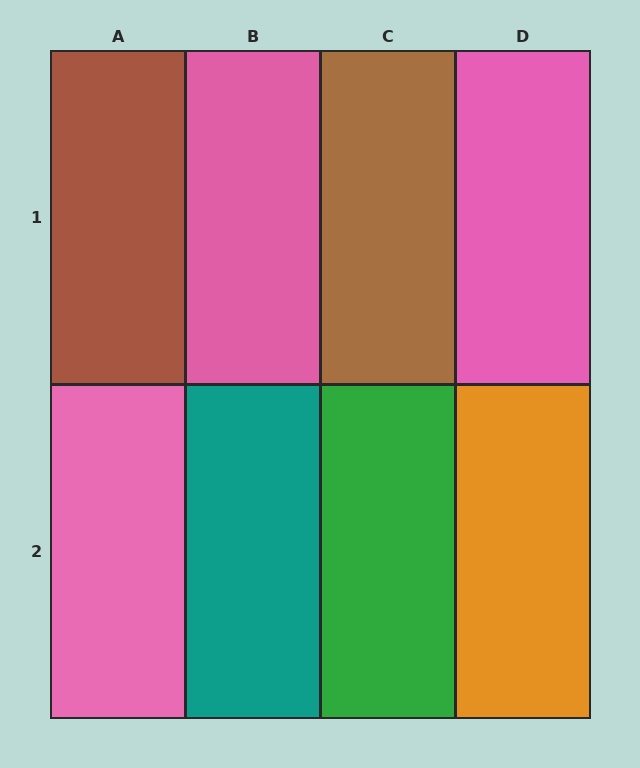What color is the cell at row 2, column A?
Pink.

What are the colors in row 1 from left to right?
Brown, pink, brown, pink.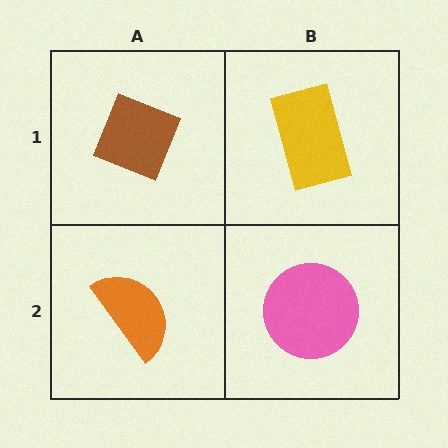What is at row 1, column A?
A brown diamond.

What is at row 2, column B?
A pink circle.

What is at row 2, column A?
An orange semicircle.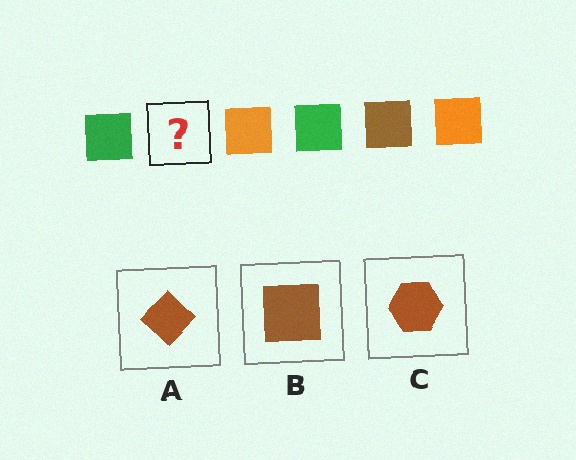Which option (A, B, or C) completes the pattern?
B.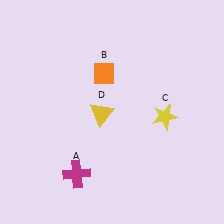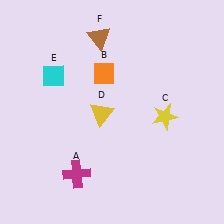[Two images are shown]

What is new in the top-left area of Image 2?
A brown triangle (F) was added in the top-left area of Image 2.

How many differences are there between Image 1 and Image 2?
There are 2 differences between the two images.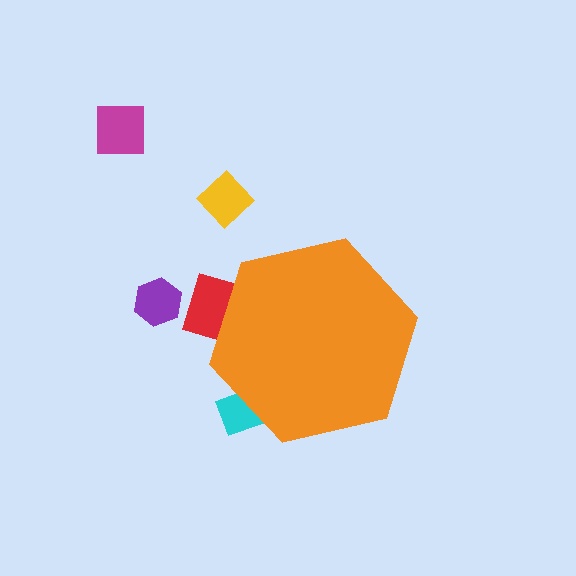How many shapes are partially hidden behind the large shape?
2 shapes are partially hidden.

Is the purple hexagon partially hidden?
No, the purple hexagon is fully visible.